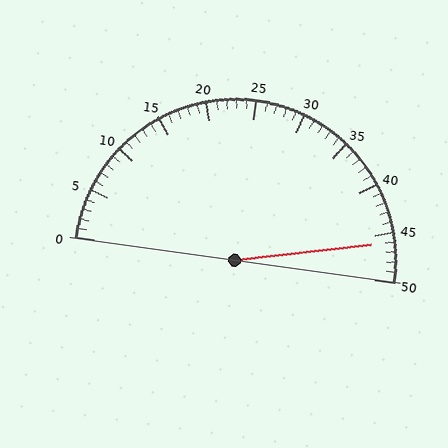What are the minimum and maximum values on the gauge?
The gauge ranges from 0 to 50.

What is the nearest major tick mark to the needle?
The nearest major tick mark is 45.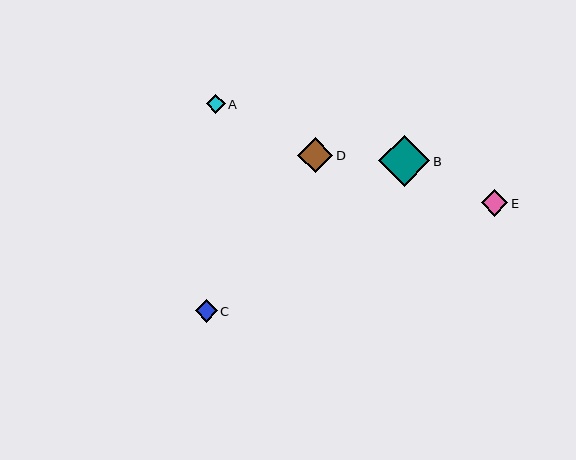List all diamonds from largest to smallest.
From largest to smallest: B, D, E, C, A.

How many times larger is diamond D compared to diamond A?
Diamond D is approximately 1.9 times the size of diamond A.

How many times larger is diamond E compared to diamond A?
Diamond E is approximately 1.4 times the size of diamond A.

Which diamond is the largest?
Diamond B is the largest with a size of approximately 51 pixels.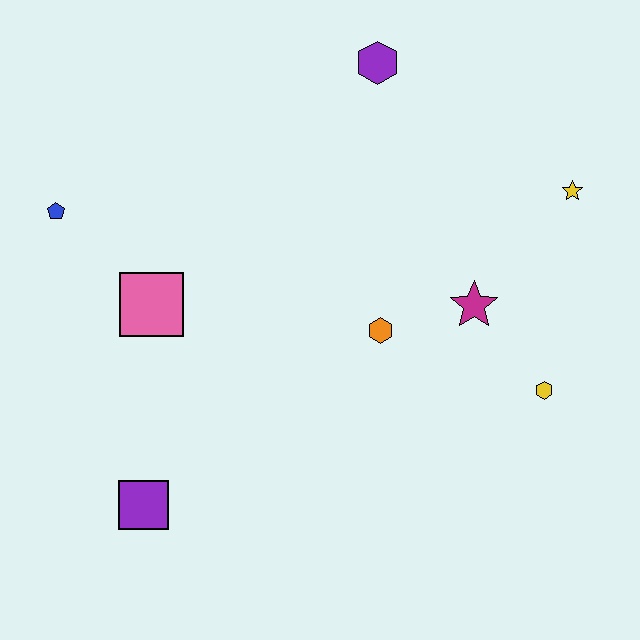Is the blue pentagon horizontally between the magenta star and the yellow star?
No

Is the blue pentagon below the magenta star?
No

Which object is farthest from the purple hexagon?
The purple square is farthest from the purple hexagon.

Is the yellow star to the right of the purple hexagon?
Yes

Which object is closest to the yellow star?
The magenta star is closest to the yellow star.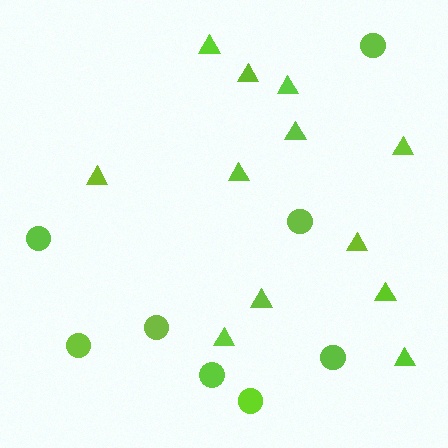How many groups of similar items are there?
There are 2 groups: one group of circles (8) and one group of triangles (12).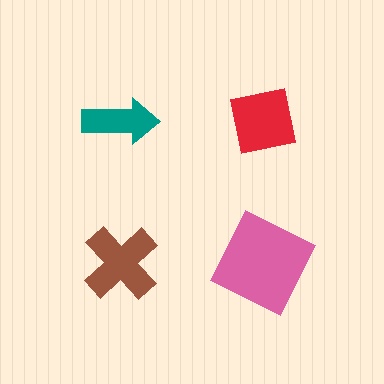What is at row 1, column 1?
A teal arrow.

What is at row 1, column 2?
A red square.